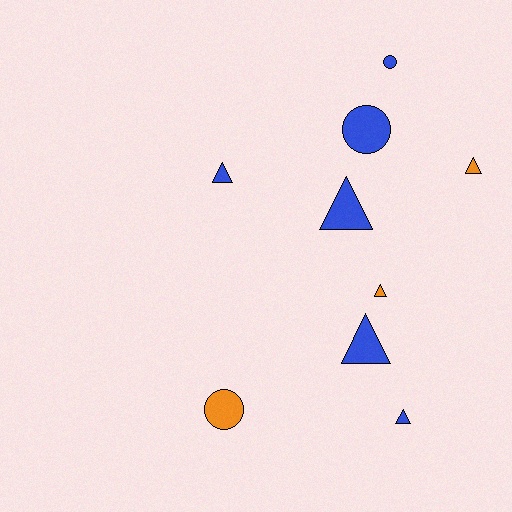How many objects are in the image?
There are 9 objects.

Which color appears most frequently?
Blue, with 6 objects.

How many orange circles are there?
There is 1 orange circle.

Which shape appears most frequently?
Triangle, with 6 objects.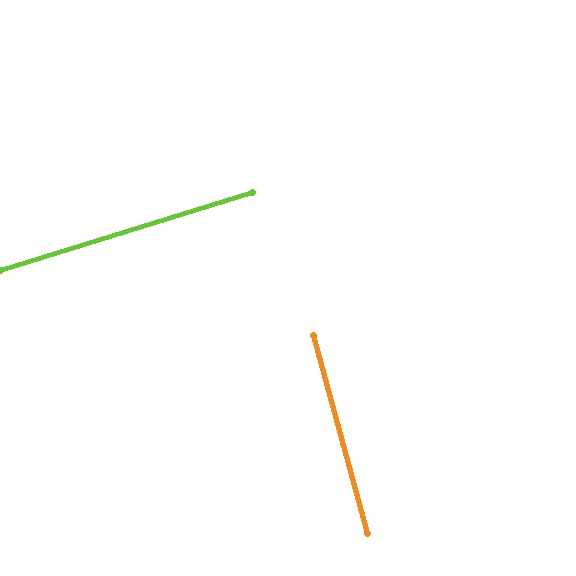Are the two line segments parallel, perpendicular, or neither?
Perpendicular — they meet at approximately 88°.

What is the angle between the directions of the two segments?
Approximately 88 degrees.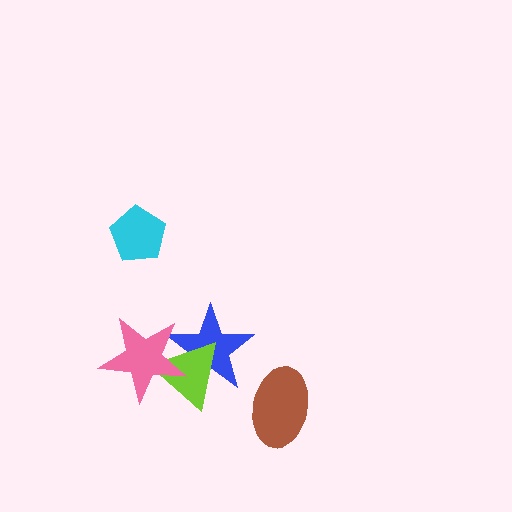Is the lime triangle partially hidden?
Yes, it is partially covered by another shape.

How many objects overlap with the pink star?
2 objects overlap with the pink star.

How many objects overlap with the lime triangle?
2 objects overlap with the lime triangle.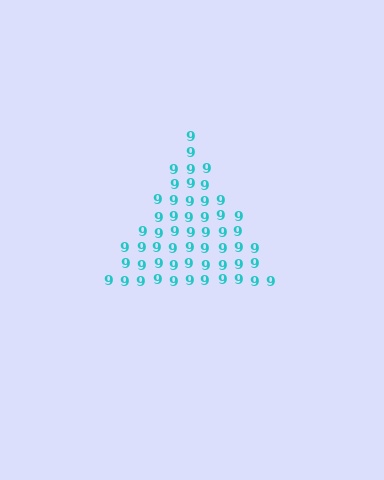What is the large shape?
The large shape is a triangle.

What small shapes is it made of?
It is made of small digit 9's.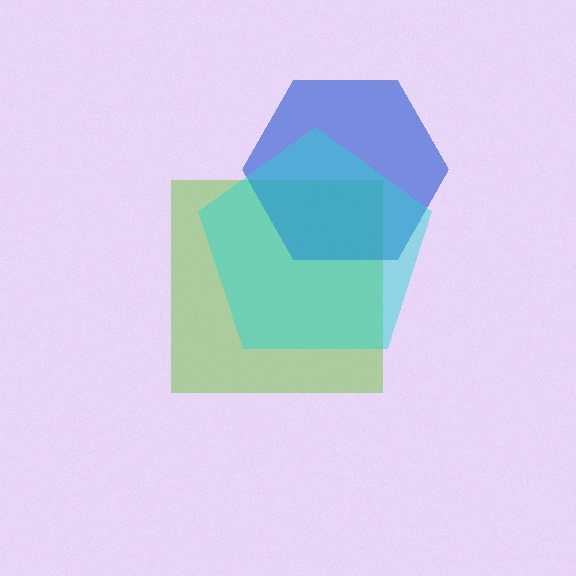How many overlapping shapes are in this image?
There are 3 overlapping shapes in the image.